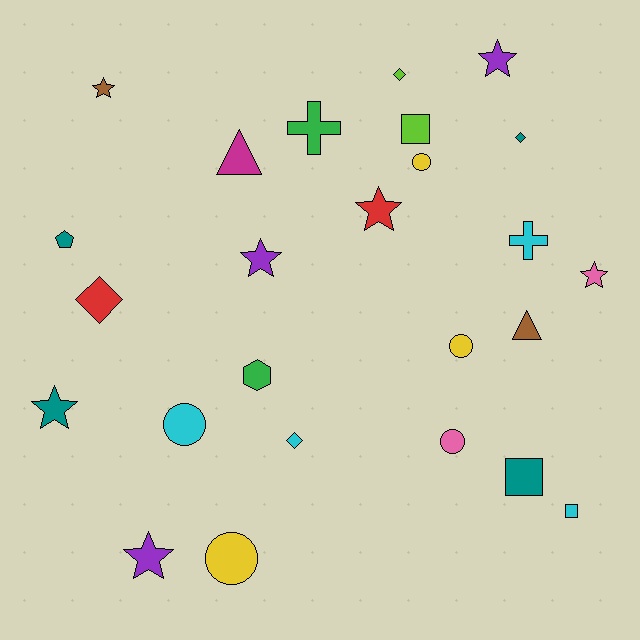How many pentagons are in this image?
There is 1 pentagon.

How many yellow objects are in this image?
There are 3 yellow objects.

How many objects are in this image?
There are 25 objects.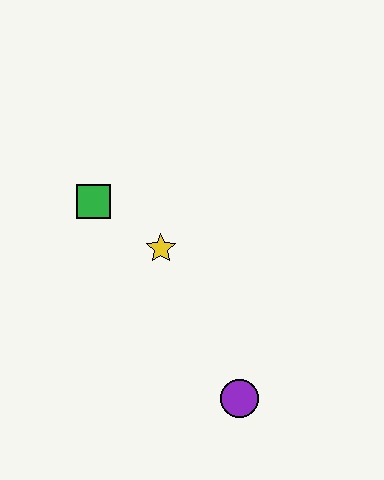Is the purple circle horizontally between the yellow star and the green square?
No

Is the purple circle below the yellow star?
Yes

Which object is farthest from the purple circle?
The green square is farthest from the purple circle.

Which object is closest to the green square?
The yellow star is closest to the green square.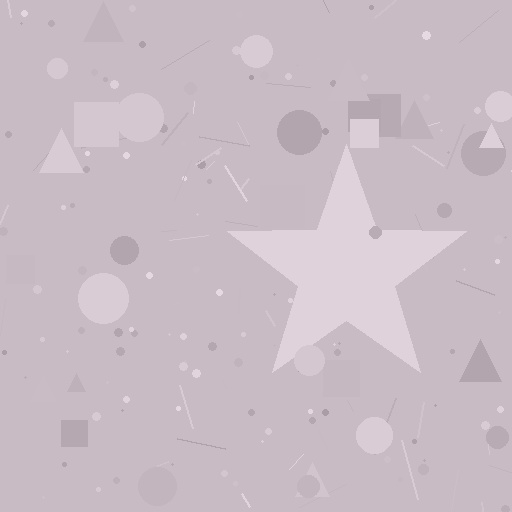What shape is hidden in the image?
A star is hidden in the image.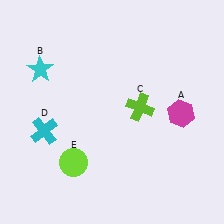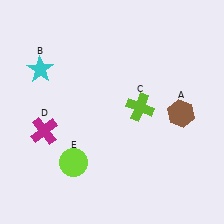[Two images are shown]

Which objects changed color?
A changed from magenta to brown. D changed from cyan to magenta.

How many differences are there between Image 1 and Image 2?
There are 2 differences between the two images.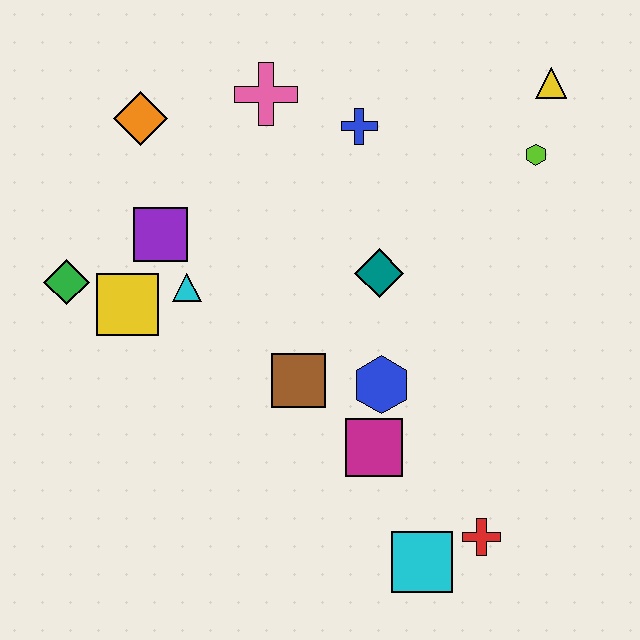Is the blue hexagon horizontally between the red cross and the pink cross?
Yes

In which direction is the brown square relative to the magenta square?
The brown square is to the left of the magenta square.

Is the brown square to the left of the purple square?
No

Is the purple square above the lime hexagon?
No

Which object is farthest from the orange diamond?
The red cross is farthest from the orange diamond.